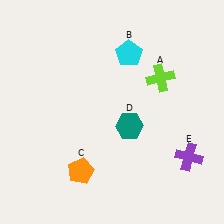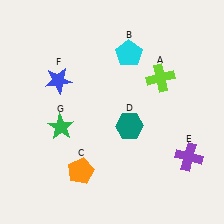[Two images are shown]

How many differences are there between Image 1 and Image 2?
There are 2 differences between the two images.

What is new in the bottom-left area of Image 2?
A green star (G) was added in the bottom-left area of Image 2.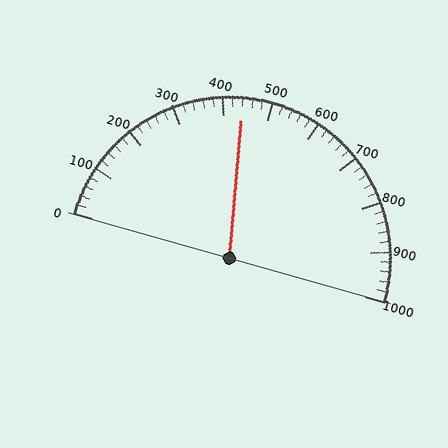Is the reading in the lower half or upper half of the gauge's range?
The reading is in the lower half of the range (0 to 1000).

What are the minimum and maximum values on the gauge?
The gauge ranges from 0 to 1000.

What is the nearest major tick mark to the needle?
The nearest major tick mark is 400.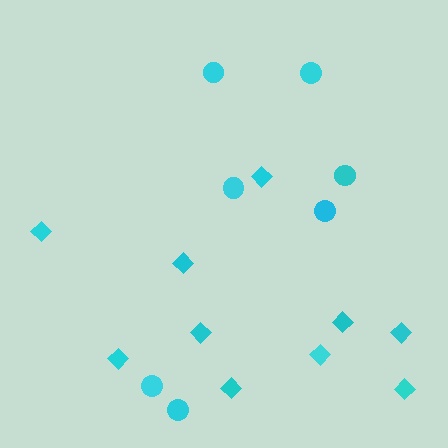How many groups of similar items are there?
There are 2 groups: one group of diamonds (10) and one group of circles (7).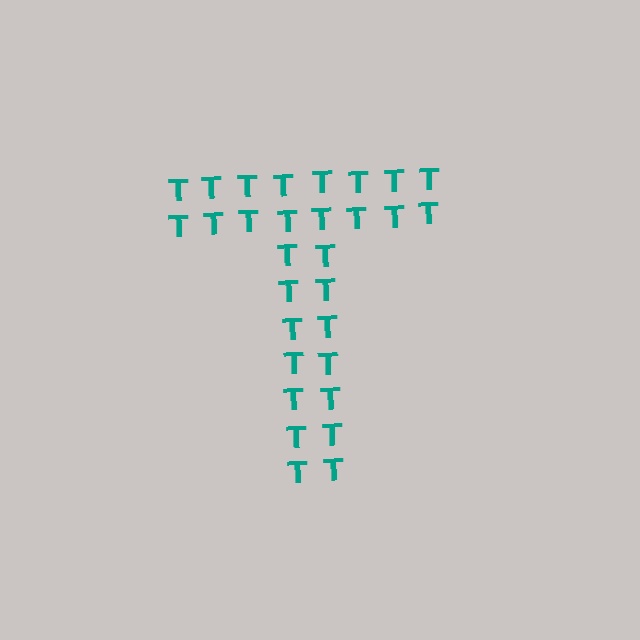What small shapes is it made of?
It is made of small letter T's.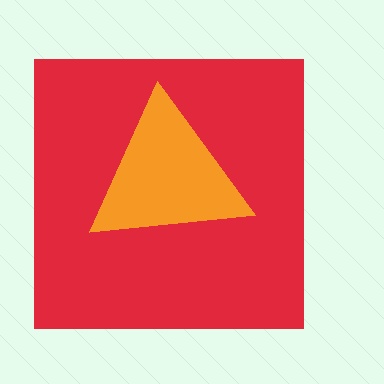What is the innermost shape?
The orange triangle.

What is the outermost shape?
The red square.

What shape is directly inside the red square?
The orange triangle.